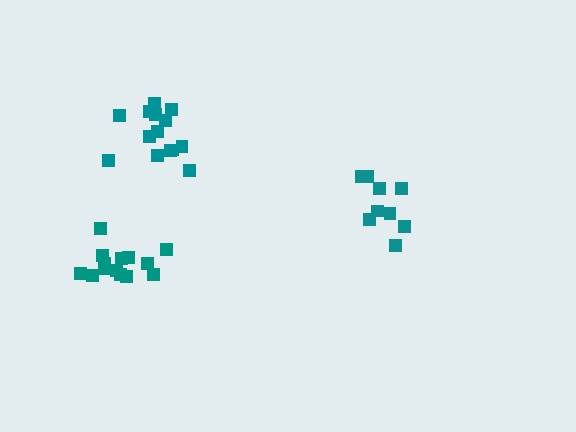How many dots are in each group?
Group 1: 14 dots, Group 2: 14 dots, Group 3: 9 dots (37 total).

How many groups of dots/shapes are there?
There are 3 groups.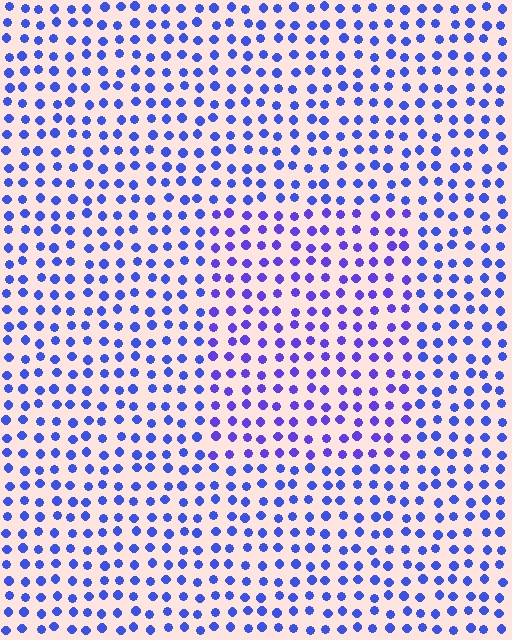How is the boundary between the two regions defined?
The boundary is defined purely by a slight shift in hue (about 22 degrees). Spacing, size, and orientation are identical on both sides.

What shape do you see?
I see a rectangle.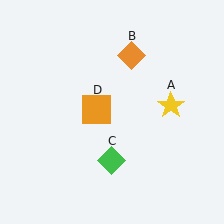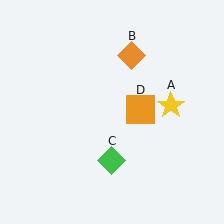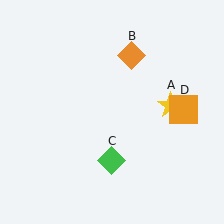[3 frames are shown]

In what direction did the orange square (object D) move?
The orange square (object D) moved right.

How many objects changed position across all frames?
1 object changed position: orange square (object D).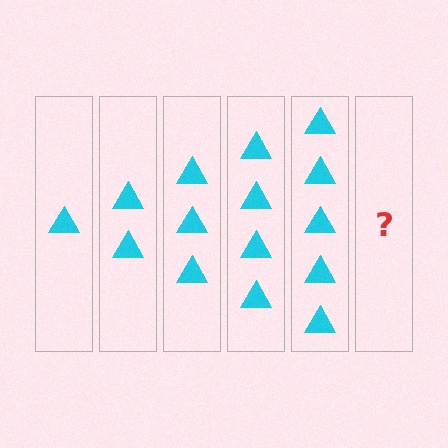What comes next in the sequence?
The next element should be 6 triangles.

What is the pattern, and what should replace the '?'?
The pattern is that each step adds one more triangle. The '?' should be 6 triangles.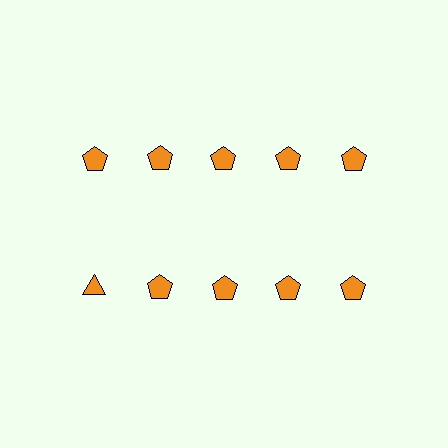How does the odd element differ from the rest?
It has a different shape: triangle instead of pentagon.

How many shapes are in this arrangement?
There are 10 shapes arranged in a grid pattern.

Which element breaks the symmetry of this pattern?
The orange triangle in the second row, leftmost column breaks the symmetry. All other shapes are orange pentagons.